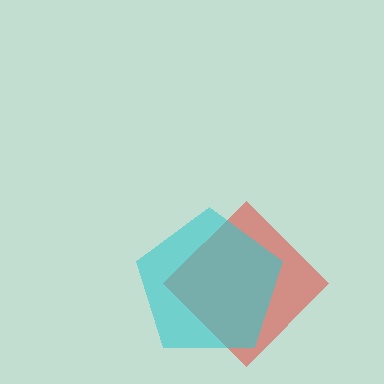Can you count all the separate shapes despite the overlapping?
Yes, there are 2 separate shapes.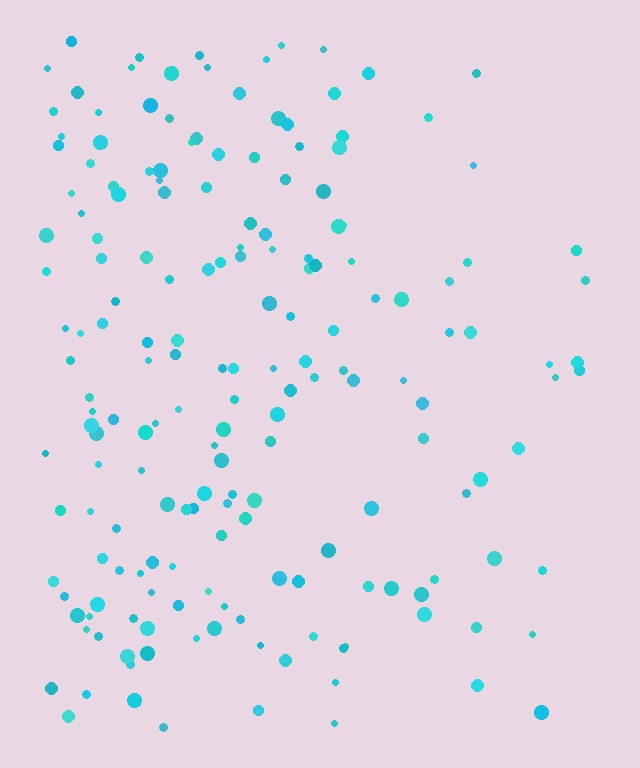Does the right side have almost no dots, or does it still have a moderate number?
Still a moderate number, just noticeably fewer than the left.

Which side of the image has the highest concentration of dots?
The left.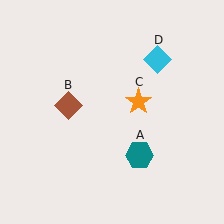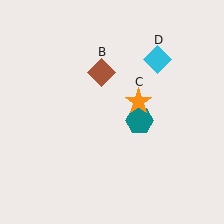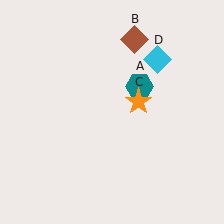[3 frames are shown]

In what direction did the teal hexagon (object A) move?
The teal hexagon (object A) moved up.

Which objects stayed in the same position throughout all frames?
Orange star (object C) and cyan diamond (object D) remained stationary.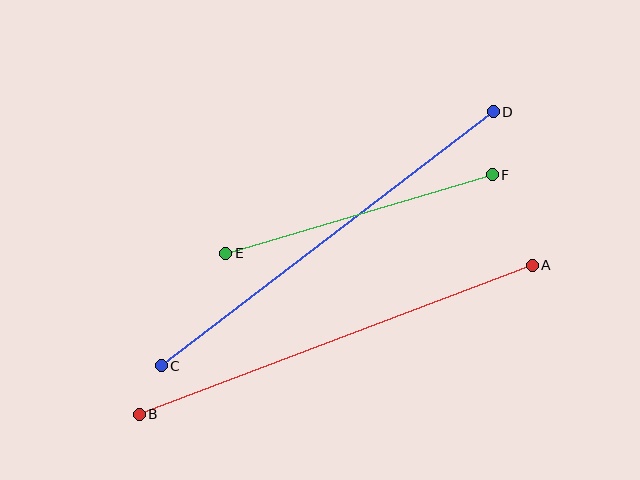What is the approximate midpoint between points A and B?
The midpoint is at approximately (336, 340) pixels.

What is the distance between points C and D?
The distance is approximately 418 pixels.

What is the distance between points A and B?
The distance is approximately 420 pixels.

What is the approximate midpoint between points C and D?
The midpoint is at approximately (327, 239) pixels.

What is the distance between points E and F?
The distance is approximately 278 pixels.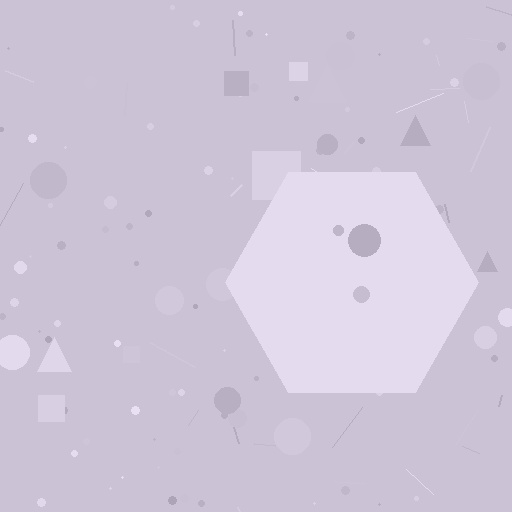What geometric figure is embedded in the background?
A hexagon is embedded in the background.